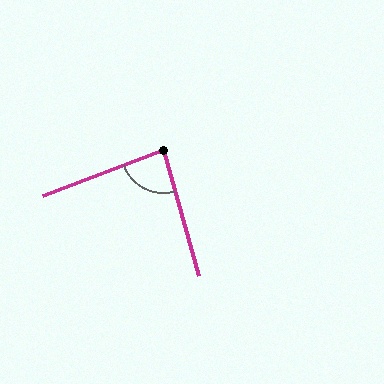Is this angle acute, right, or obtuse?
It is acute.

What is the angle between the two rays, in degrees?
Approximately 85 degrees.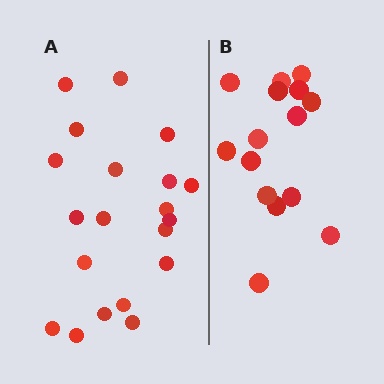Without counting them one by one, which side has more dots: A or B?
Region A (the left region) has more dots.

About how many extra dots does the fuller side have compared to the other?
Region A has about 5 more dots than region B.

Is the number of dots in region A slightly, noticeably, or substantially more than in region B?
Region A has noticeably more, but not dramatically so. The ratio is roughly 1.3 to 1.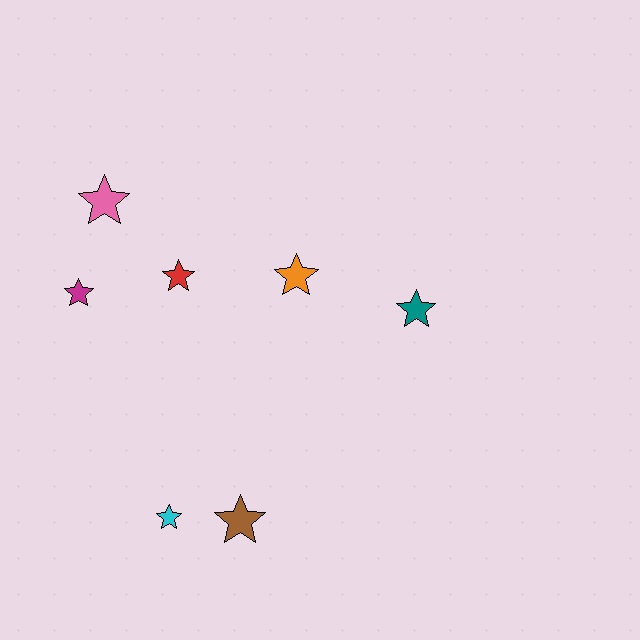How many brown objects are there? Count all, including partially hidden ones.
There is 1 brown object.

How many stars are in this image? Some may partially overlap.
There are 7 stars.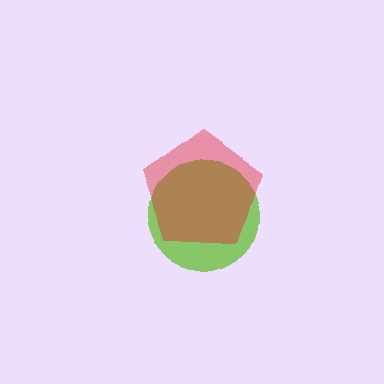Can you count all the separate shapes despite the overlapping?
Yes, there are 2 separate shapes.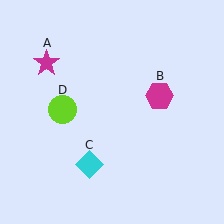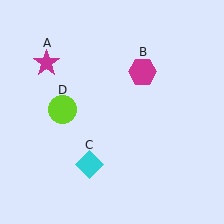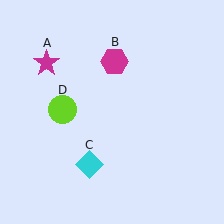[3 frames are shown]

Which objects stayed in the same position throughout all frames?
Magenta star (object A) and cyan diamond (object C) and lime circle (object D) remained stationary.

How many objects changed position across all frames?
1 object changed position: magenta hexagon (object B).